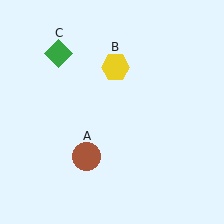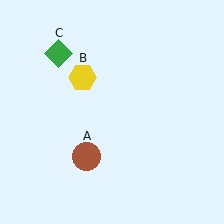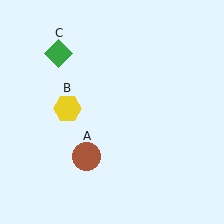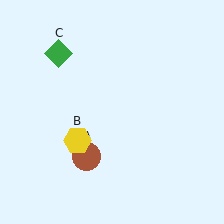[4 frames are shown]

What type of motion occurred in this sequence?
The yellow hexagon (object B) rotated counterclockwise around the center of the scene.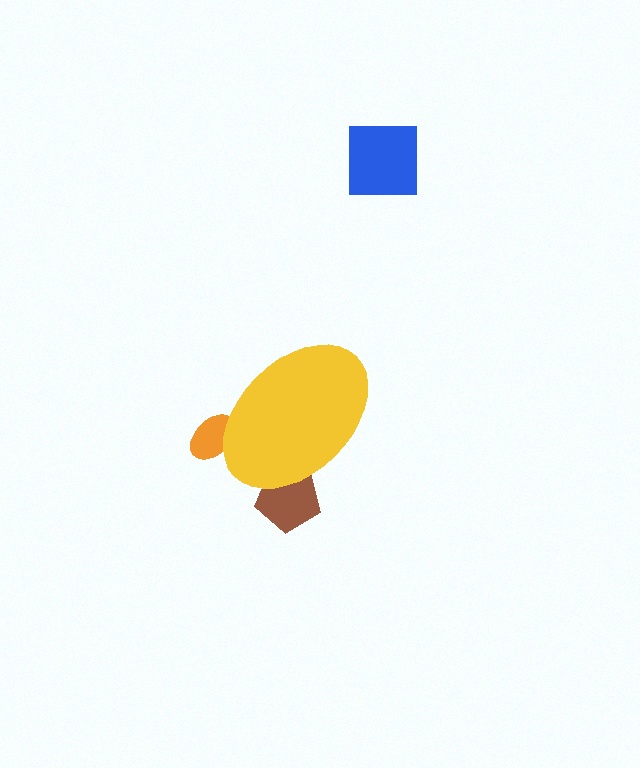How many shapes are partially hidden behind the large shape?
2 shapes are partially hidden.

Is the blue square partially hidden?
No, the blue square is fully visible.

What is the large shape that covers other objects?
A yellow ellipse.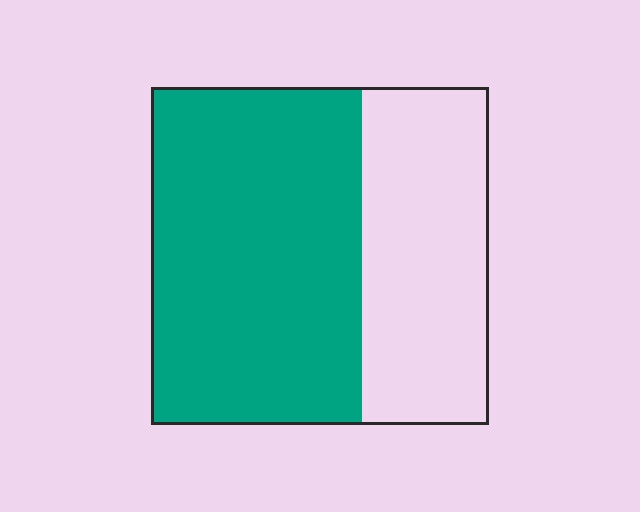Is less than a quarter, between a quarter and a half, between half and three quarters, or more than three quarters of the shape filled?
Between half and three quarters.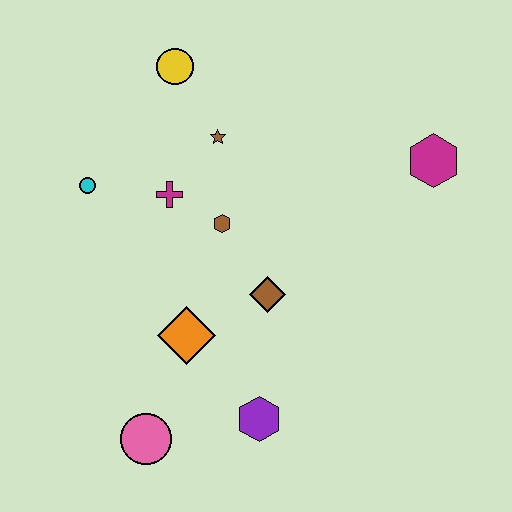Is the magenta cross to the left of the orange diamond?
Yes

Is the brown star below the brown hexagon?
No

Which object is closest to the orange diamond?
The brown diamond is closest to the orange diamond.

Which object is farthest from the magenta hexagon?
The pink circle is farthest from the magenta hexagon.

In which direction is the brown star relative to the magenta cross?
The brown star is above the magenta cross.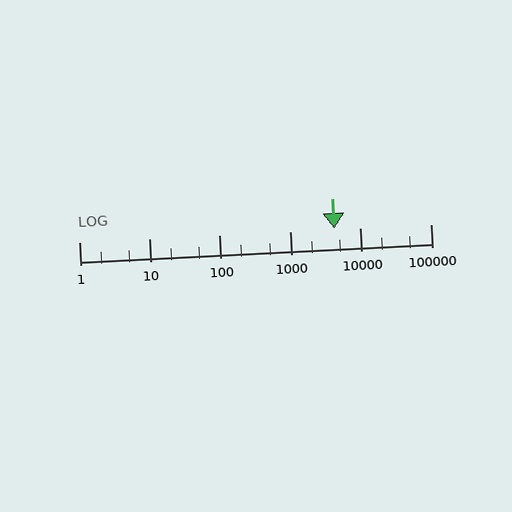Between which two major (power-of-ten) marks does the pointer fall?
The pointer is between 1000 and 10000.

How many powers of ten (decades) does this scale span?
The scale spans 5 decades, from 1 to 100000.